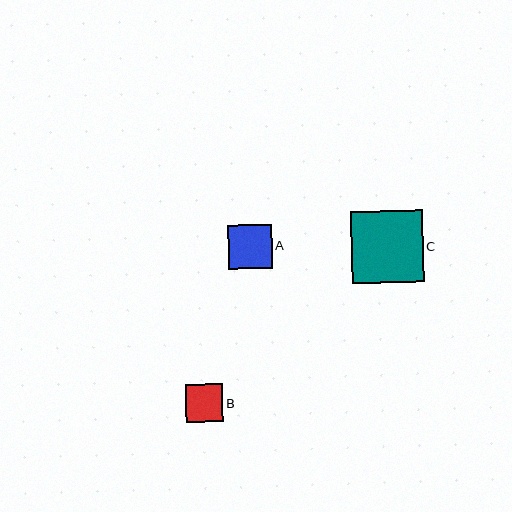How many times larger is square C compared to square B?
Square C is approximately 1.9 times the size of square B.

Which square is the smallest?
Square B is the smallest with a size of approximately 38 pixels.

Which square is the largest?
Square C is the largest with a size of approximately 72 pixels.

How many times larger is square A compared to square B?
Square A is approximately 1.2 times the size of square B.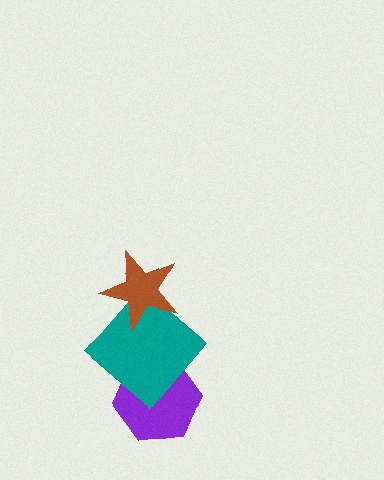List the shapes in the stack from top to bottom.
From top to bottom: the brown star, the teal diamond, the purple hexagon.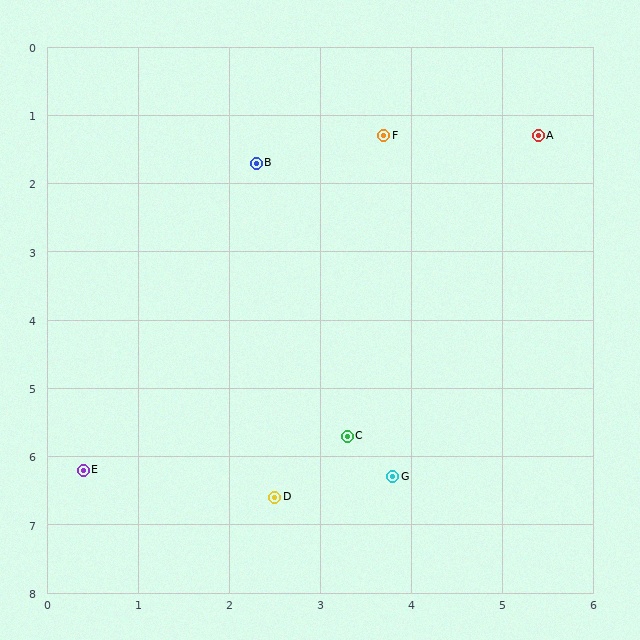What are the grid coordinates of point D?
Point D is at approximately (2.5, 6.6).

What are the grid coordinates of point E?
Point E is at approximately (0.4, 6.2).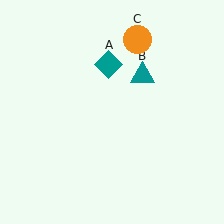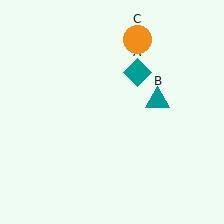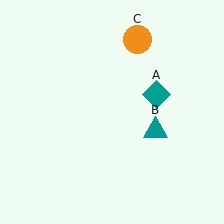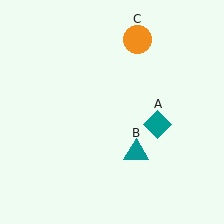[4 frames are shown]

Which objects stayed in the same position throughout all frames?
Orange circle (object C) remained stationary.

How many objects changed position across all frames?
2 objects changed position: teal diamond (object A), teal triangle (object B).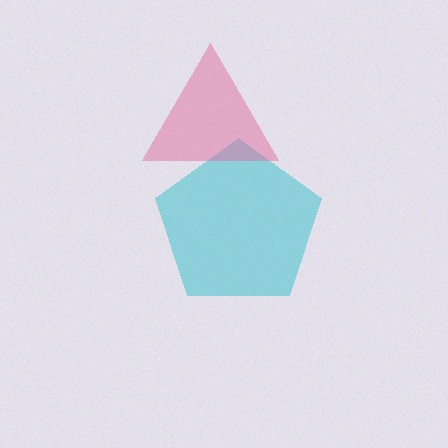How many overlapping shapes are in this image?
There are 2 overlapping shapes in the image.